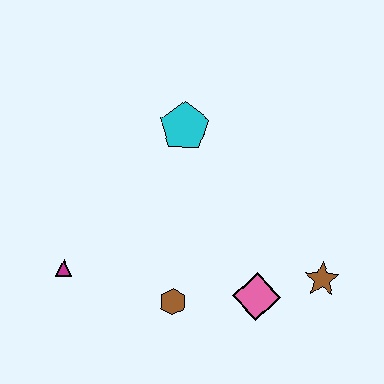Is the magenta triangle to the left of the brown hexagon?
Yes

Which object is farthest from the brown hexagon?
The cyan pentagon is farthest from the brown hexagon.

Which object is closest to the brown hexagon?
The pink diamond is closest to the brown hexagon.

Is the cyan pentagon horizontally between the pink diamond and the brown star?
No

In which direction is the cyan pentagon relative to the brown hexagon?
The cyan pentagon is above the brown hexagon.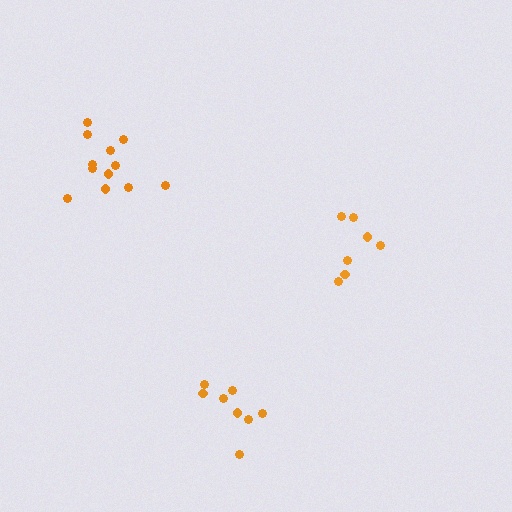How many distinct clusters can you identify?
There are 3 distinct clusters.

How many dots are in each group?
Group 1: 8 dots, Group 2: 12 dots, Group 3: 7 dots (27 total).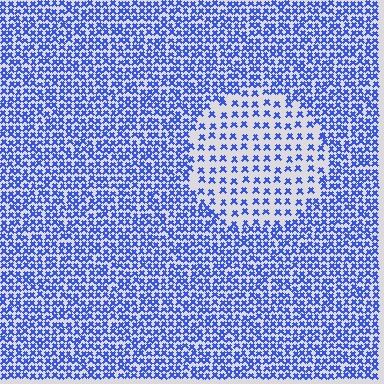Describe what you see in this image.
The image contains small blue elements arranged at two different densities. A circle-shaped region is visible where the elements are less densely packed than the surrounding area.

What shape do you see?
I see a circle.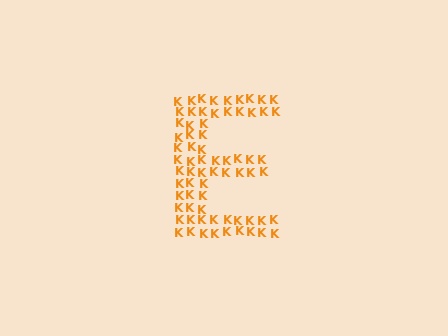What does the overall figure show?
The overall figure shows the letter E.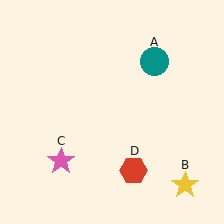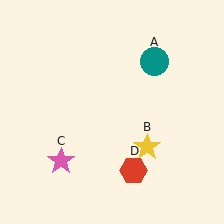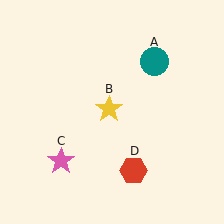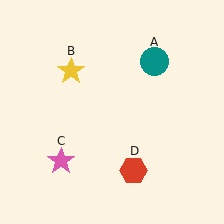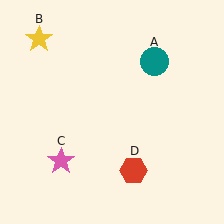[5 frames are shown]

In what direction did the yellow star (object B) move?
The yellow star (object B) moved up and to the left.